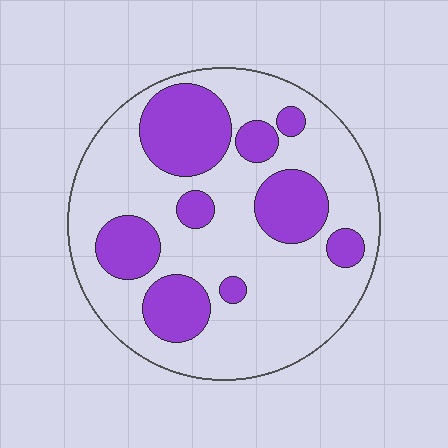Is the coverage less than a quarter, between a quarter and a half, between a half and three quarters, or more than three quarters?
Between a quarter and a half.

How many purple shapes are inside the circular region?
9.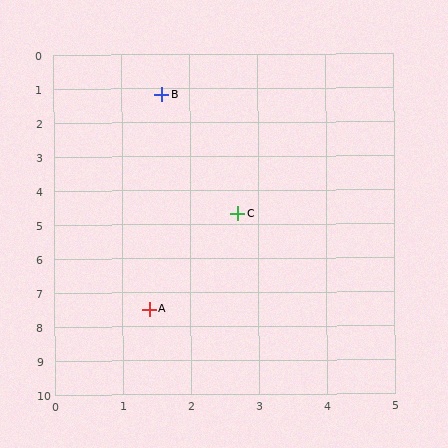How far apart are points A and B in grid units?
Points A and B are about 6.3 grid units apart.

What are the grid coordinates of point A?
Point A is at approximately (1.4, 7.5).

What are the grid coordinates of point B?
Point B is at approximately (1.6, 1.2).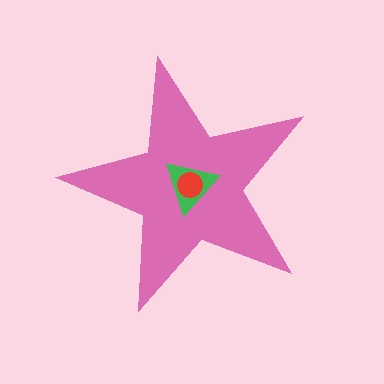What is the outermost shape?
The pink star.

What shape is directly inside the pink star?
The green triangle.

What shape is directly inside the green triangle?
The red circle.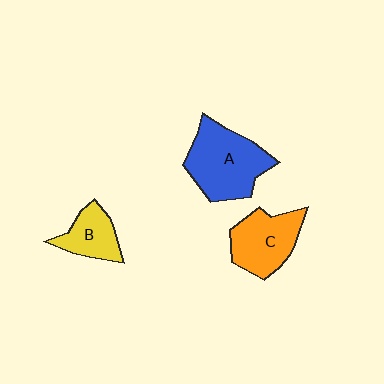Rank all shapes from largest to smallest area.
From largest to smallest: A (blue), C (orange), B (yellow).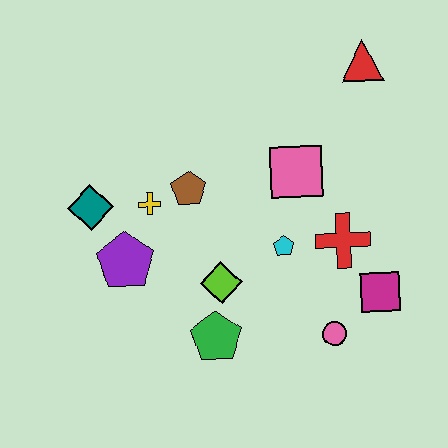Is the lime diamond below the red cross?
Yes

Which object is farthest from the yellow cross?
The red triangle is farthest from the yellow cross.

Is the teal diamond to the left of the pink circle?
Yes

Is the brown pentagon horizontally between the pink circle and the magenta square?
No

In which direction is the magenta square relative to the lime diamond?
The magenta square is to the right of the lime diamond.